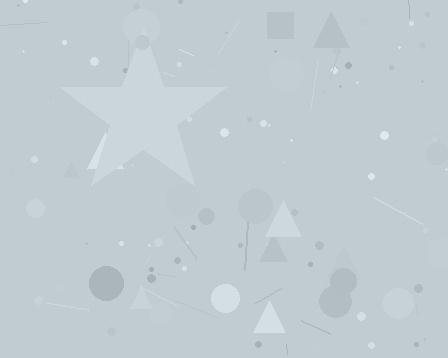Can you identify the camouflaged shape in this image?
The camouflaged shape is a star.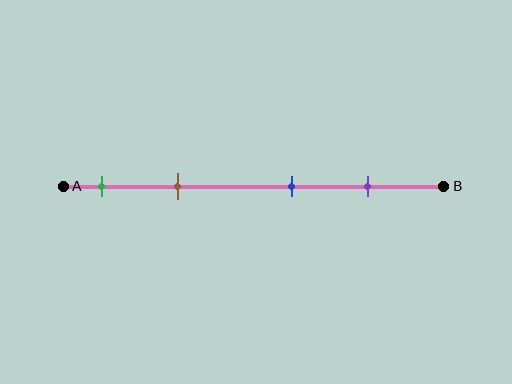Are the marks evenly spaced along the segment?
No, the marks are not evenly spaced.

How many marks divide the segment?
There are 4 marks dividing the segment.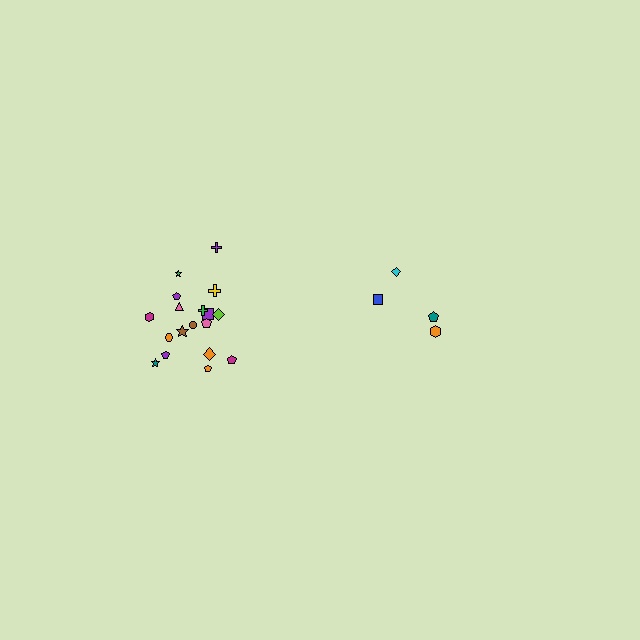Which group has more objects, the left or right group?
The left group.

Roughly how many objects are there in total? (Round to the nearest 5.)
Roughly 20 objects in total.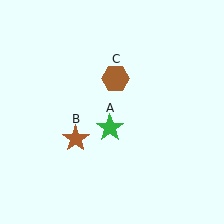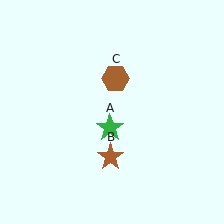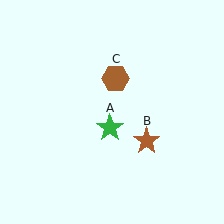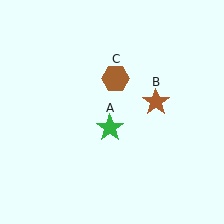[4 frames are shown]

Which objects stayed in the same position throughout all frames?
Green star (object A) and brown hexagon (object C) remained stationary.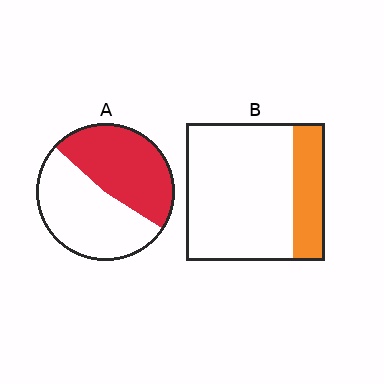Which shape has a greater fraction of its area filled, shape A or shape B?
Shape A.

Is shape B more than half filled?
No.